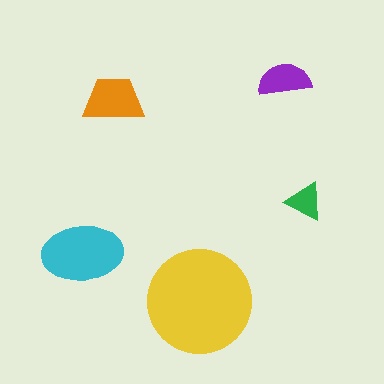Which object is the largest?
The yellow circle.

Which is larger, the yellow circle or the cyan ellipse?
The yellow circle.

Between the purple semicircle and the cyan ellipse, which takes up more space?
The cyan ellipse.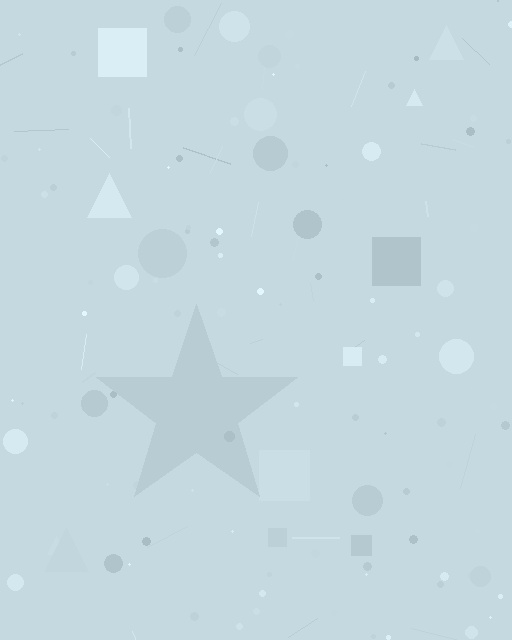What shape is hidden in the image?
A star is hidden in the image.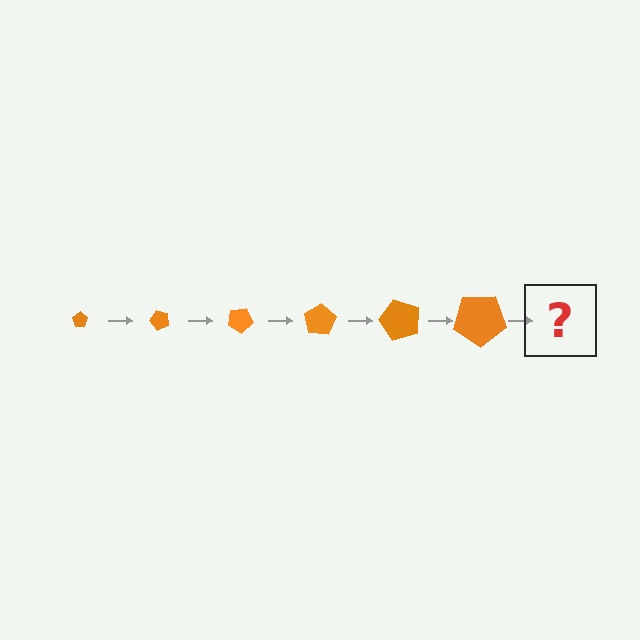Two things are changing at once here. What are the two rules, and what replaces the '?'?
The two rules are that the pentagon grows larger each step and it rotates 50 degrees each step. The '?' should be a pentagon, larger than the previous one and rotated 300 degrees from the start.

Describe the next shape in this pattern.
It should be a pentagon, larger than the previous one and rotated 300 degrees from the start.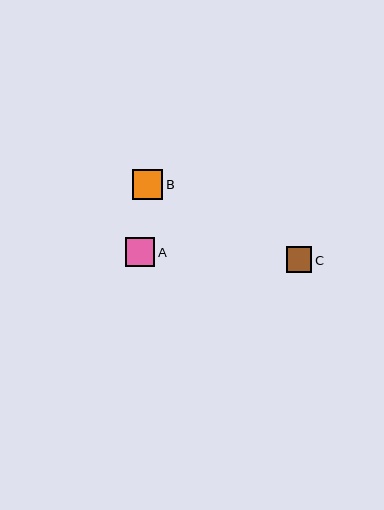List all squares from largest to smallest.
From largest to smallest: B, A, C.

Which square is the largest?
Square B is the largest with a size of approximately 30 pixels.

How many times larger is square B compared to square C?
Square B is approximately 1.2 times the size of square C.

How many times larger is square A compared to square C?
Square A is approximately 1.1 times the size of square C.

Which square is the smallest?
Square C is the smallest with a size of approximately 25 pixels.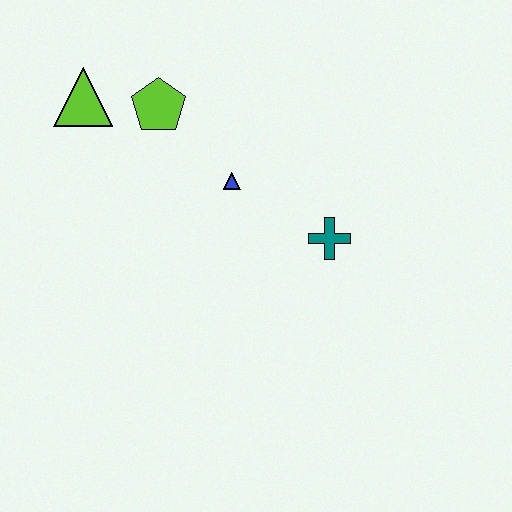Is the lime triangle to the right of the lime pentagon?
No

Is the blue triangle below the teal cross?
No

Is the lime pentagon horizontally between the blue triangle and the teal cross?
No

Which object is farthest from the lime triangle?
The teal cross is farthest from the lime triangle.